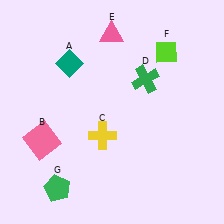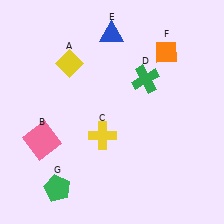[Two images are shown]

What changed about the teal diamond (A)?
In Image 1, A is teal. In Image 2, it changed to yellow.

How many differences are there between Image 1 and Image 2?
There are 3 differences between the two images.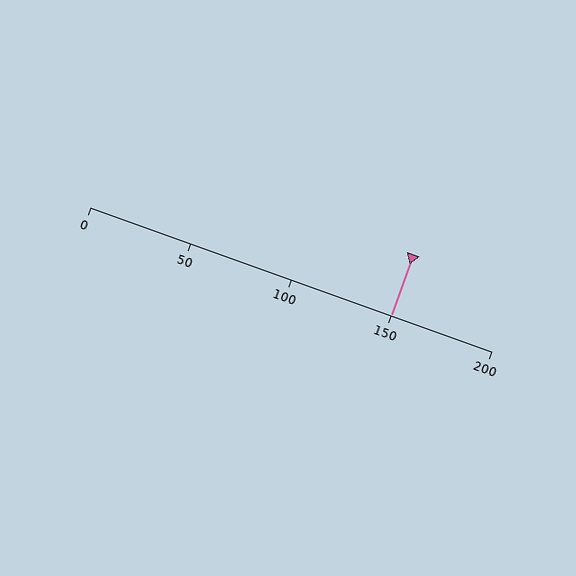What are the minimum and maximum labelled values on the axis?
The axis runs from 0 to 200.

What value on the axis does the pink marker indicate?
The marker indicates approximately 150.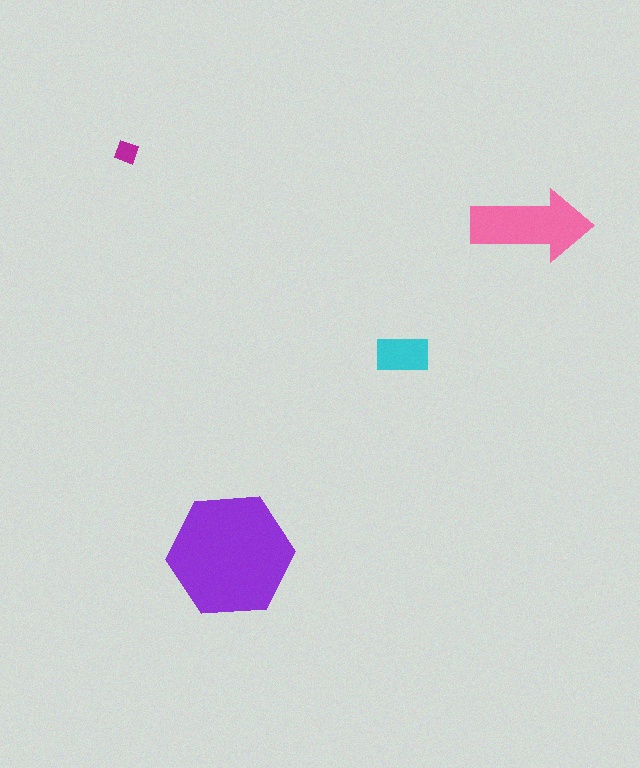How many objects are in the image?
There are 4 objects in the image.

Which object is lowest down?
The purple hexagon is bottommost.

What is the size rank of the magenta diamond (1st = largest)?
4th.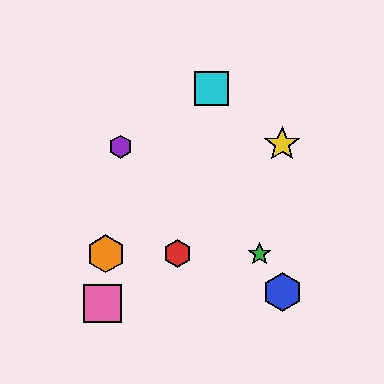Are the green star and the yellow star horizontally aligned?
No, the green star is at y≈254 and the yellow star is at y≈144.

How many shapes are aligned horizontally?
3 shapes (the red hexagon, the green star, the orange hexagon) are aligned horizontally.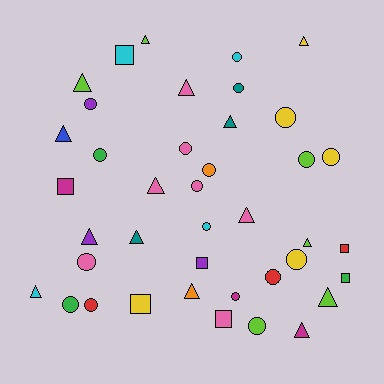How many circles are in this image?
There are 18 circles.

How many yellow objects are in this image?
There are 5 yellow objects.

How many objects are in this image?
There are 40 objects.